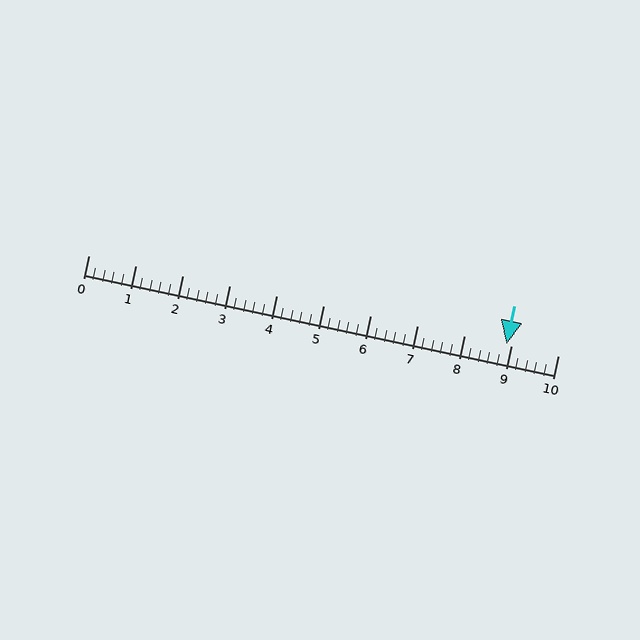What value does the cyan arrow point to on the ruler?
The cyan arrow points to approximately 8.9.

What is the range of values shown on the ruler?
The ruler shows values from 0 to 10.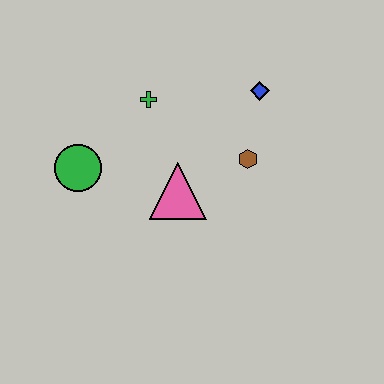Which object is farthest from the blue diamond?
The green circle is farthest from the blue diamond.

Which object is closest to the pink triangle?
The brown hexagon is closest to the pink triangle.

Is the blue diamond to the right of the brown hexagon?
Yes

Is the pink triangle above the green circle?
No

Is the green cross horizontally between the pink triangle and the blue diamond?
No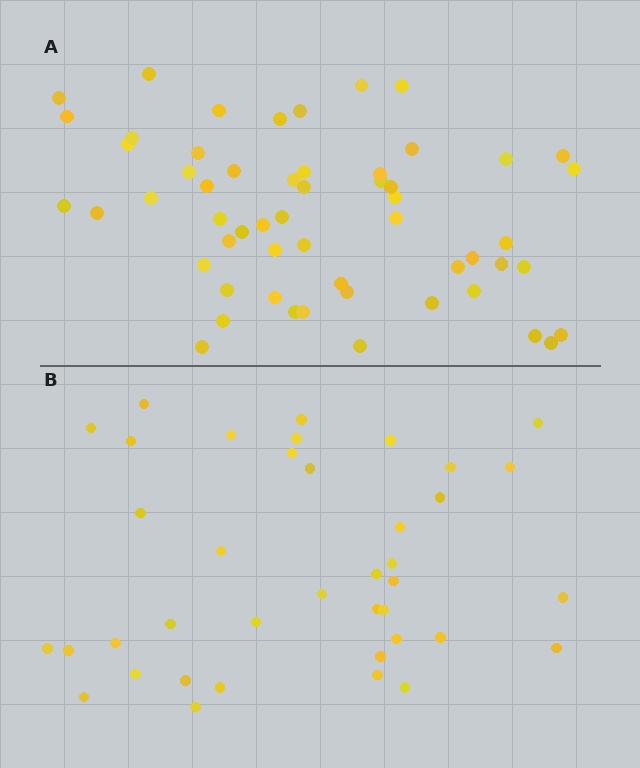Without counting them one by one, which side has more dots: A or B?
Region A (the top region) has more dots.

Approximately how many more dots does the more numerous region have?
Region A has approximately 15 more dots than region B.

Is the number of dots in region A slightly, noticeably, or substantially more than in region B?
Region A has noticeably more, but not dramatically so. The ratio is roughly 1.4 to 1.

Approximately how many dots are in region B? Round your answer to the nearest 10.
About 40 dots. (The exact count is 39, which rounds to 40.)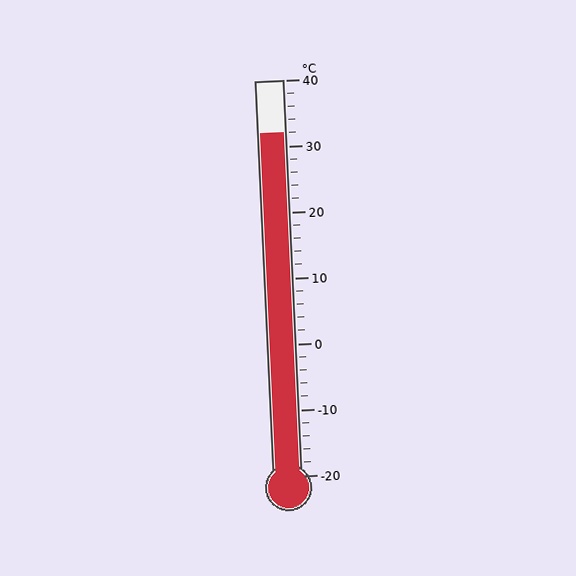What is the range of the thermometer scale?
The thermometer scale ranges from -20°C to 40°C.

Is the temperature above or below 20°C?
The temperature is above 20°C.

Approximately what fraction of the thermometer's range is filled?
The thermometer is filled to approximately 85% of its range.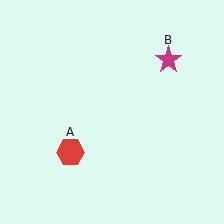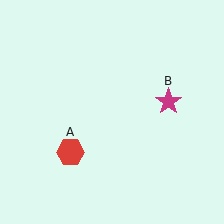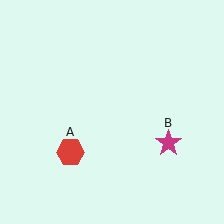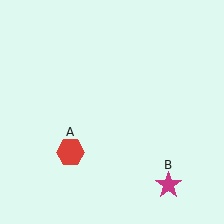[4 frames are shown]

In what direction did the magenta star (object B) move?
The magenta star (object B) moved down.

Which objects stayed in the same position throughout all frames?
Red hexagon (object A) remained stationary.